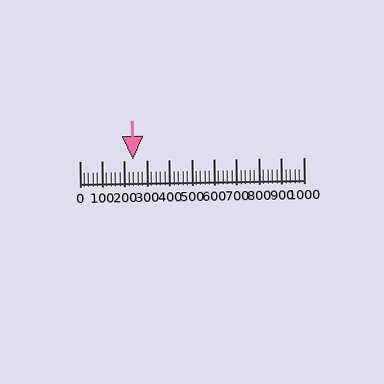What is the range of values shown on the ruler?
The ruler shows values from 0 to 1000.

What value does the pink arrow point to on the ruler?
The pink arrow points to approximately 240.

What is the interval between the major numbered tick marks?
The major tick marks are spaced 100 units apart.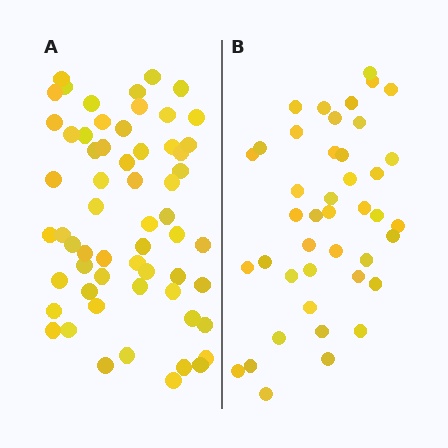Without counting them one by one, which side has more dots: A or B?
Region A (the left region) has more dots.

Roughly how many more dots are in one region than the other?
Region A has approximately 20 more dots than region B.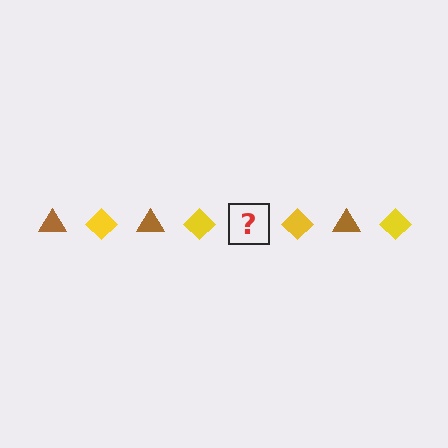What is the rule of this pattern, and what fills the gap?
The rule is that the pattern alternates between brown triangle and yellow diamond. The gap should be filled with a brown triangle.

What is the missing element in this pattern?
The missing element is a brown triangle.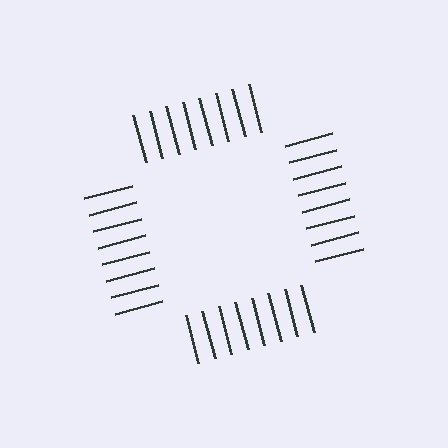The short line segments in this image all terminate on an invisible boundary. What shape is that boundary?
An illusory square — the line segments terminate on its edges but no continuous stroke is drawn.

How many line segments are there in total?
32 — 8 along each of the 4 edges.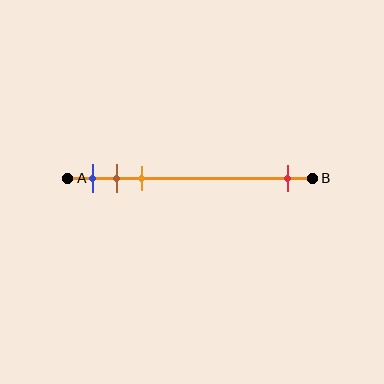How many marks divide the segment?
There are 4 marks dividing the segment.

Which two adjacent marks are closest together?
The brown and orange marks are the closest adjacent pair.